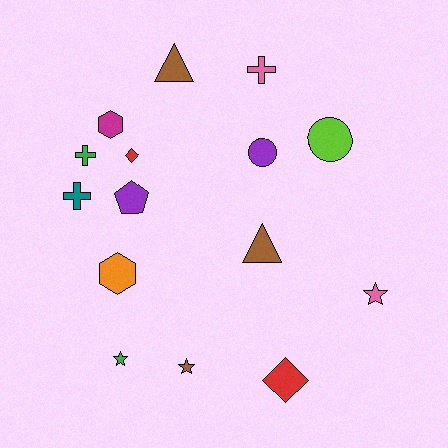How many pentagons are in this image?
There is 1 pentagon.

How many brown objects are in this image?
There are 3 brown objects.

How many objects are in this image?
There are 15 objects.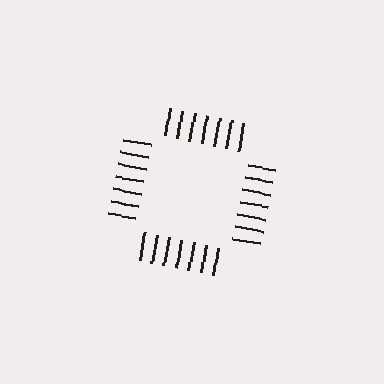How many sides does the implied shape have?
4 sides — the line-ends trace a square.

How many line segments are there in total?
28 — 7 along each of the 4 edges.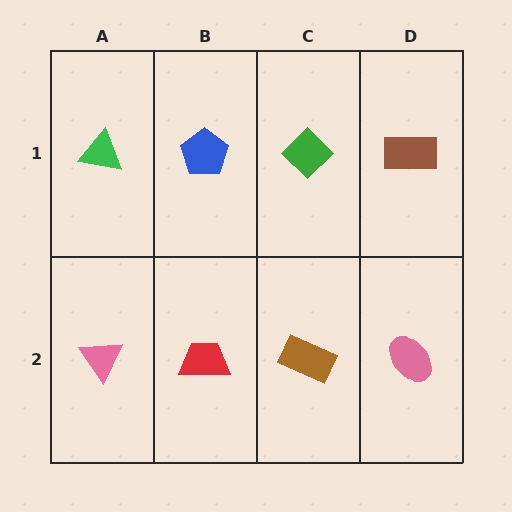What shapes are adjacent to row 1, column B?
A red trapezoid (row 2, column B), a green triangle (row 1, column A), a green diamond (row 1, column C).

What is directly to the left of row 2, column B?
A pink triangle.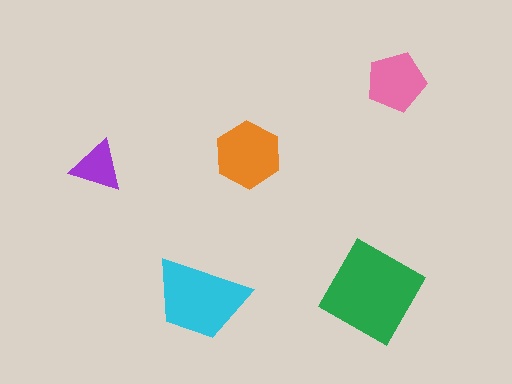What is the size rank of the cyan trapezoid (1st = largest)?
2nd.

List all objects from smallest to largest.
The purple triangle, the pink pentagon, the orange hexagon, the cyan trapezoid, the green diamond.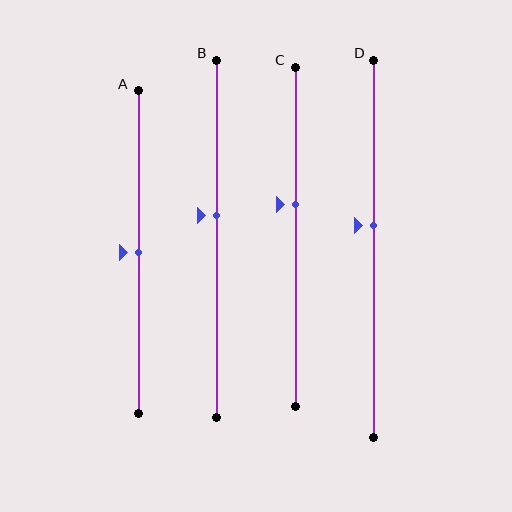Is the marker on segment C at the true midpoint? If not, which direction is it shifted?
No, the marker on segment C is shifted upward by about 10% of the segment length.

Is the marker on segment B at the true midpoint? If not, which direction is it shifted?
No, the marker on segment B is shifted upward by about 6% of the segment length.